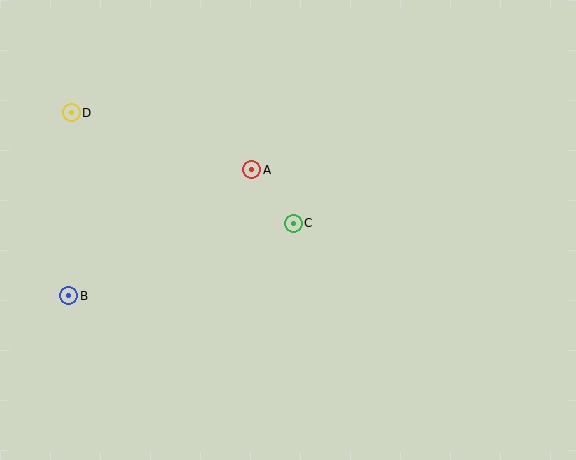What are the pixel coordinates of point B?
Point B is at (69, 296).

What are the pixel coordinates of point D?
Point D is at (71, 113).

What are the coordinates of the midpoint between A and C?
The midpoint between A and C is at (273, 197).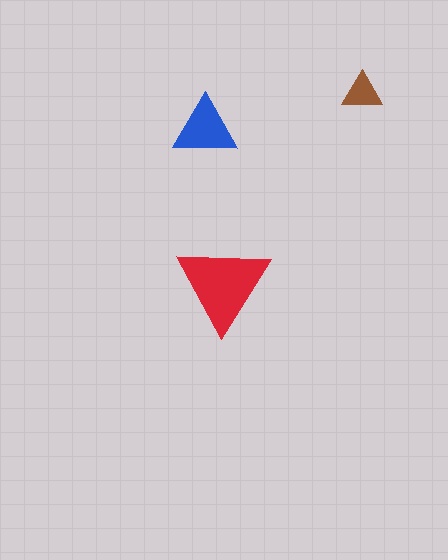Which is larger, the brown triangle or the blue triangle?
The blue one.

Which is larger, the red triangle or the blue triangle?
The red one.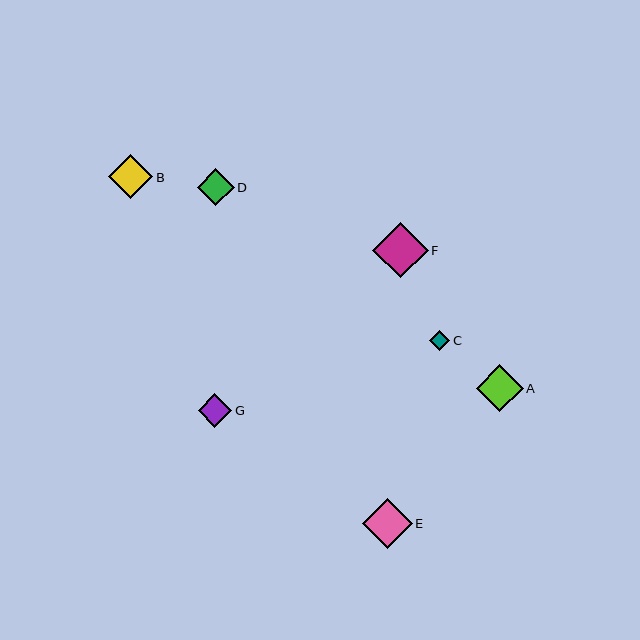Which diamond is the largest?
Diamond F is the largest with a size of approximately 56 pixels.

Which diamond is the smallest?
Diamond C is the smallest with a size of approximately 21 pixels.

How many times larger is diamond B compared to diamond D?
Diamond B is approximately 1.2 times the size of diamond D.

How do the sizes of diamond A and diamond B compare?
Diamond A and diamond B are approximately the same size.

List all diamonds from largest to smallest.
From largest to smallest: F, E, A, B, D, G, C.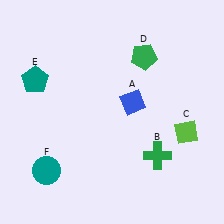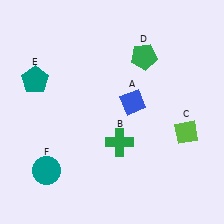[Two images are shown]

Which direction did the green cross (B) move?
The green cross (B) moved left.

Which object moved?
The green cross (B) moved left.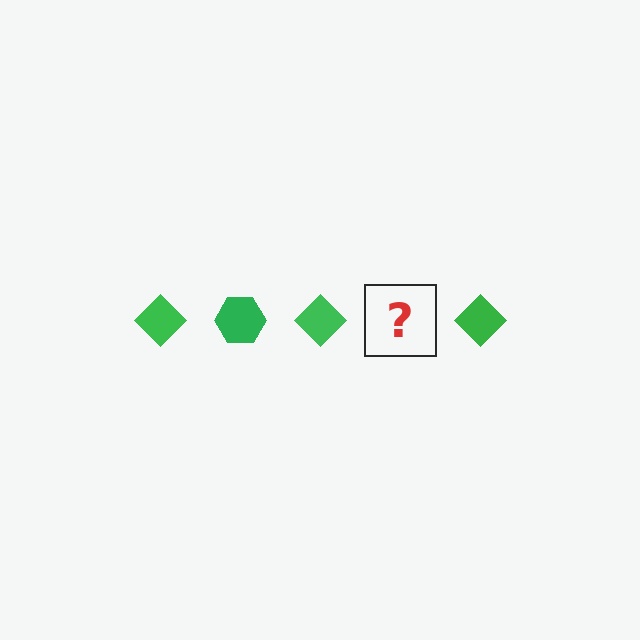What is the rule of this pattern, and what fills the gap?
The rule is that the pattern cycles through diamond, hexagon shapes in green. The gap should be filled with a green hexagon.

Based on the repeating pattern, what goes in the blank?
The blank should be a green hexagon.